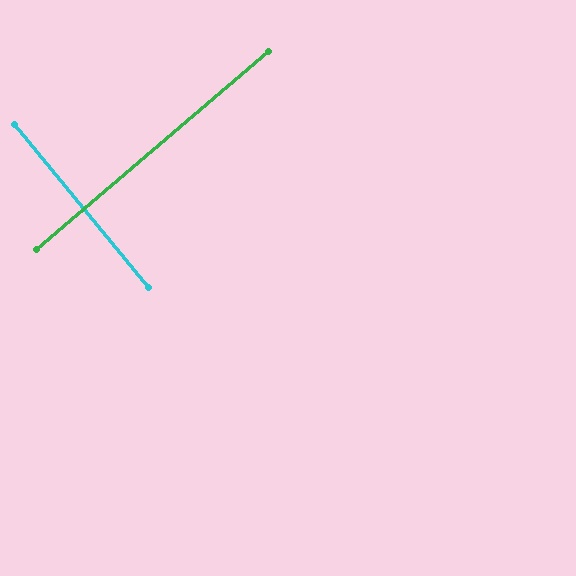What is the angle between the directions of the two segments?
Approximately 89 degrees.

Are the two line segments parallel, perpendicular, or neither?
Perpendicular — they meet at approximately 89°.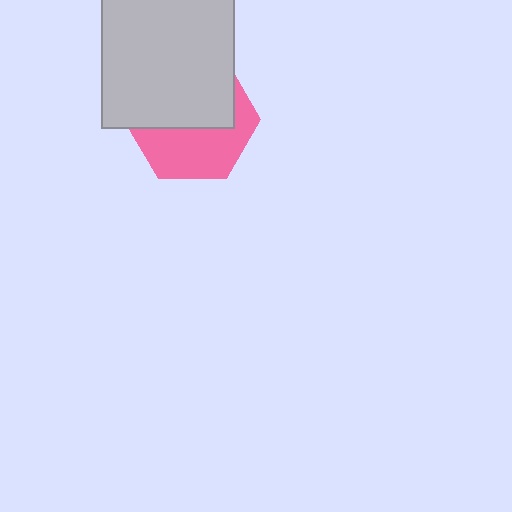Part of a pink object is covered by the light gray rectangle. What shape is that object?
It is a hexagon.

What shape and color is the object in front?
The object in front is a light gray rectangle.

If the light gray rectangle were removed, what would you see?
You would see the complete pink hexagon.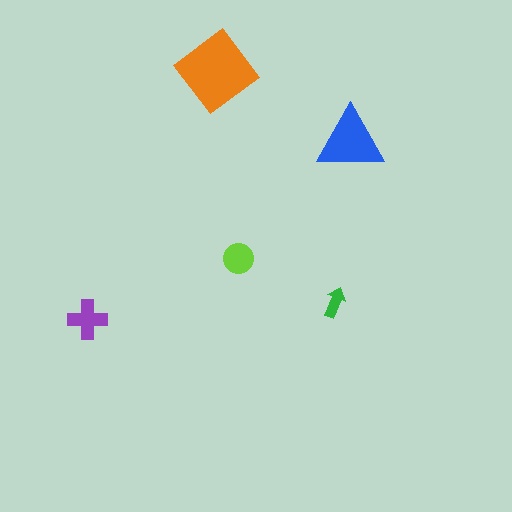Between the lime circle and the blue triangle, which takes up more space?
The blue triangle.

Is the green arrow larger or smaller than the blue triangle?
Smaller.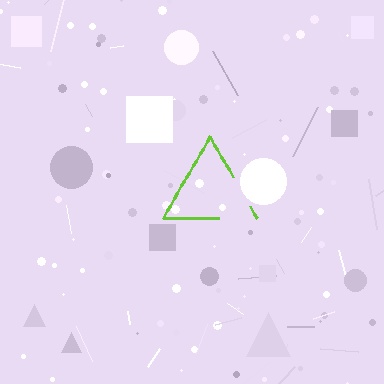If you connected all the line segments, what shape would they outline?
They would outline a triangle.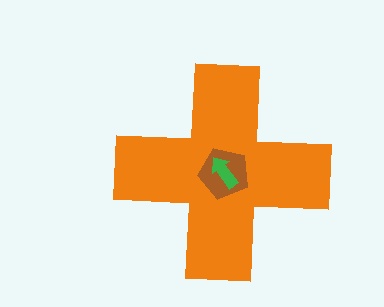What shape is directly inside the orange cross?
The brown pentagon.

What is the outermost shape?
The orange cross.